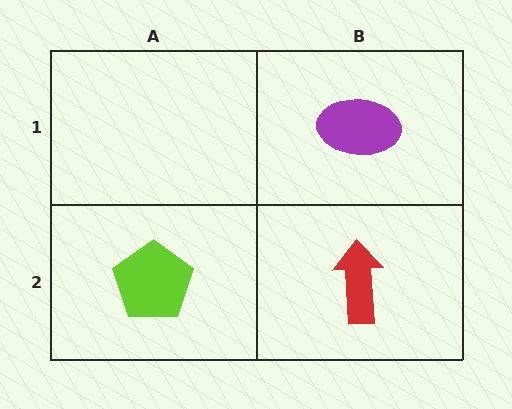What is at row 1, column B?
A purple ellipse.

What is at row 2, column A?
A lime pentagon.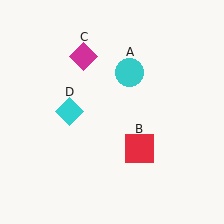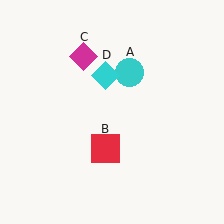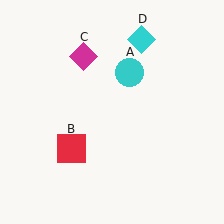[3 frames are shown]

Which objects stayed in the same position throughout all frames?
Cyan circle (object A) and magenta diamond (object C) remained stationary.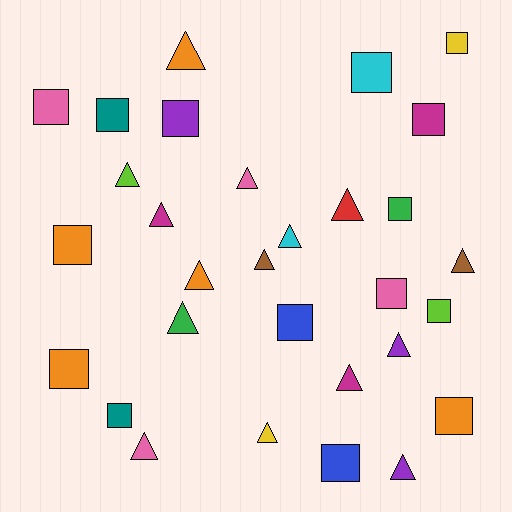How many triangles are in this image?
There are 15 triangles.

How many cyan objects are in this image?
There are 2 cyan objects.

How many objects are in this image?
There are 30 objects.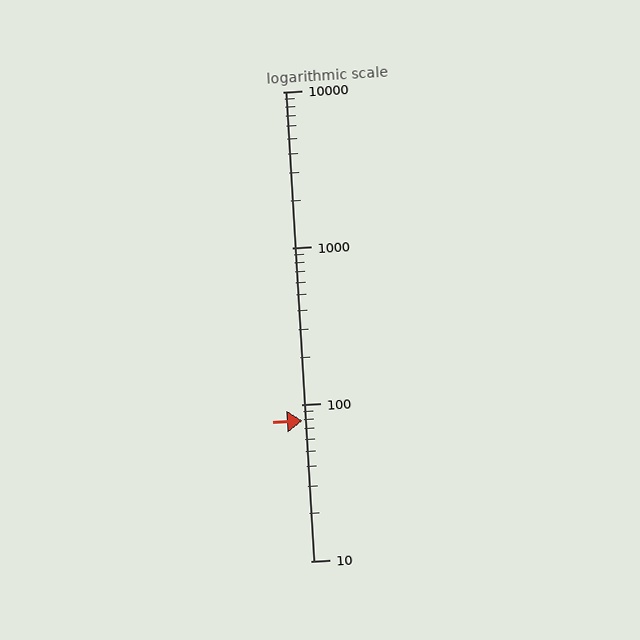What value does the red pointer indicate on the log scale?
The pointer indicates approximately 79.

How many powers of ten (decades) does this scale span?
The scale spans 3 decades, from 10 to 10000.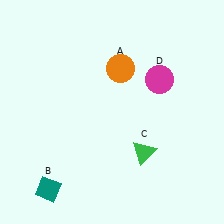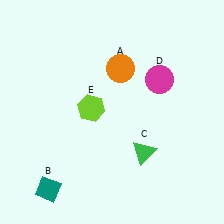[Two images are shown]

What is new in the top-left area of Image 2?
A lime hexagon (E) was added in the top-left area of Image 2.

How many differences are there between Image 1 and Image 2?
There is 1 difference between the two images.